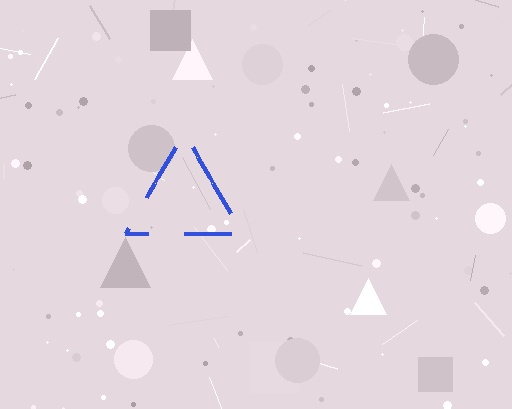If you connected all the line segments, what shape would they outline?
They would outline a triangle.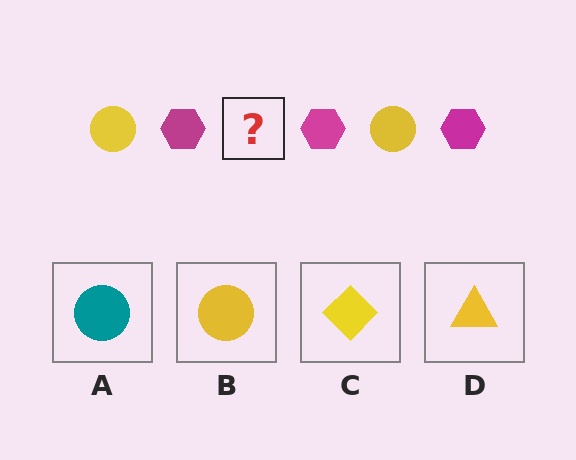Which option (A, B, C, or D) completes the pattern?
B.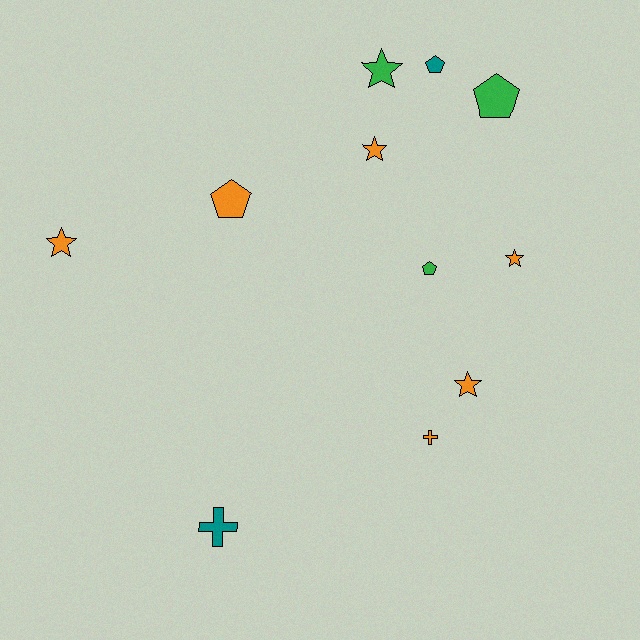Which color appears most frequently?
Orange, with 6 objects.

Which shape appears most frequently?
Star, with 5 objects.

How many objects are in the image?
There are 11 objects.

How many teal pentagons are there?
There is 1 teal pentagon.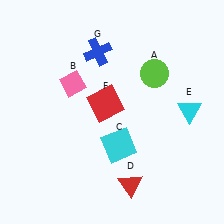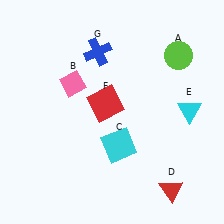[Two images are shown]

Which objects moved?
The objects that moved are: the lime circle (A), the red triangle (D).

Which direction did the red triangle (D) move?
The red triangle (D) moved right.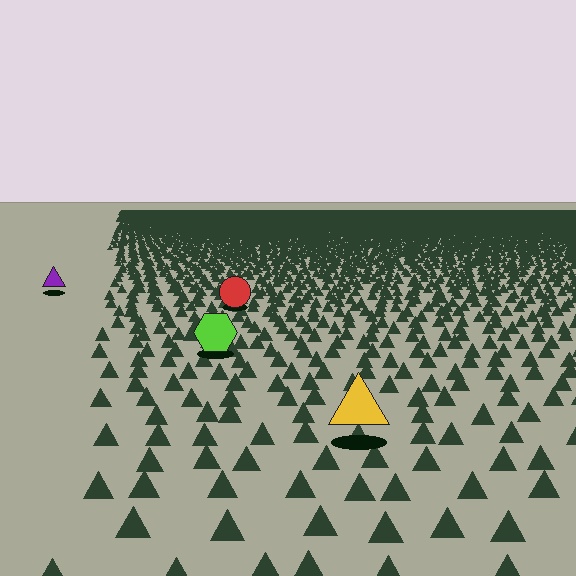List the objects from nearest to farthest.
From nearest to farthest: the yellow triangle, the lime hexagon, the red circle, the purple triangle.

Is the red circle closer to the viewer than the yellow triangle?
No. The yellow triangle is closer — you can tell from the texture gradient: the ground texture is coarser near it.